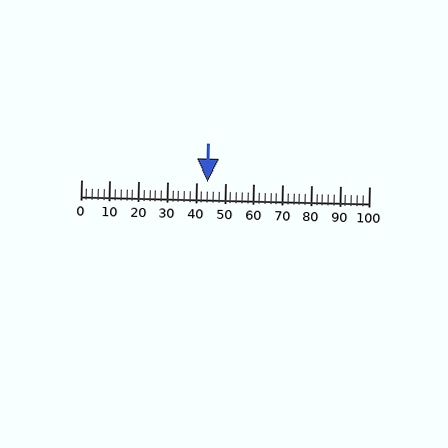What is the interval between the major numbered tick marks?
The major tick marks are spaced 10 units apart.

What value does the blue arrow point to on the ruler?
The blue arrow points to approximately 44.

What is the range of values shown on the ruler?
The ruler shows values from 0 to 100.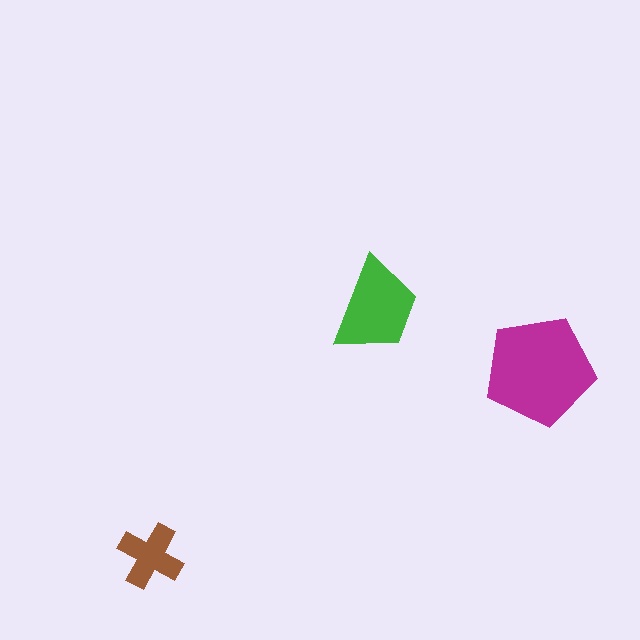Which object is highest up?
The green trapezoid is topmost.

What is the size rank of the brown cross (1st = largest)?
3rd.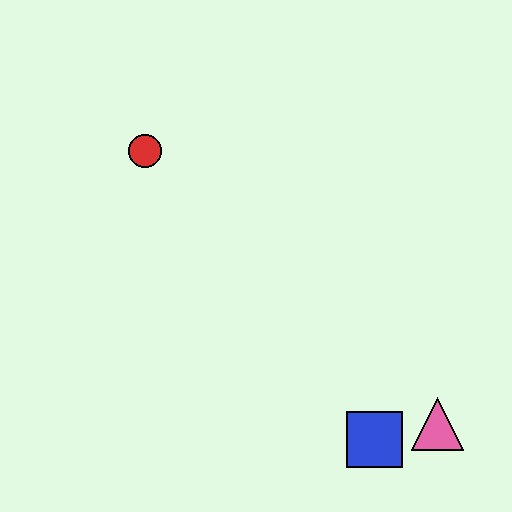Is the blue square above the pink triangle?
No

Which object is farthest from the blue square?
The red circle is farthest from the blue square.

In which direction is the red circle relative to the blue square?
The red circle is above the blue square.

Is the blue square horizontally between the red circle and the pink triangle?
Yes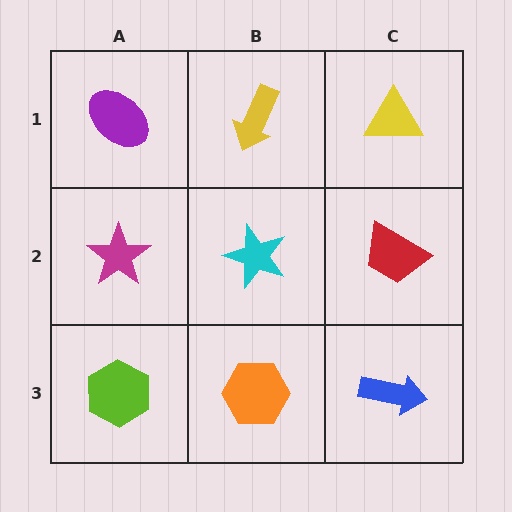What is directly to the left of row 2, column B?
A magenta star.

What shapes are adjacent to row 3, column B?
A cyan star (row 2, column B), a lime hexagon (row 3, column A), a blue arrow (row 3, column C).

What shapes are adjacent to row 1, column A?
A magenta star (row 2, column A), a yellow arrow (row 1, column B).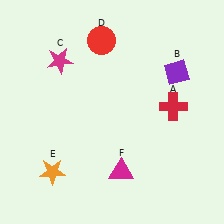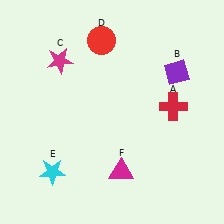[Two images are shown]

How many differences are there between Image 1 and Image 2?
There is 1 difference between the two images.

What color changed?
The star (E) changed from orange in Image 1 to cyan in Image 2.